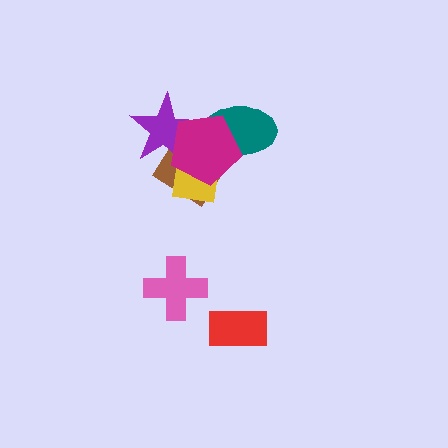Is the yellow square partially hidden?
Yes, it is partially covered by another shape.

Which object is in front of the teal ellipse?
The magenta pentagon is in front of the teal ellipse.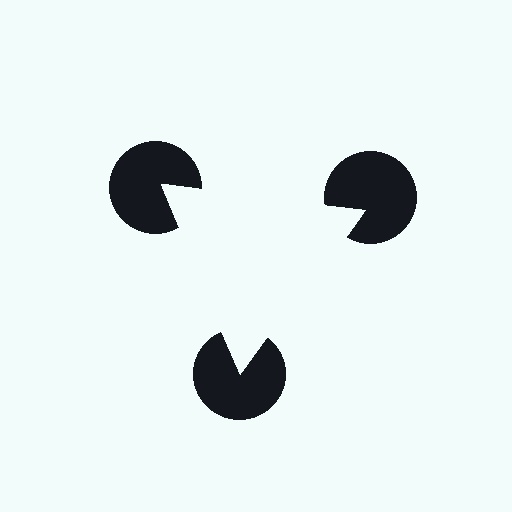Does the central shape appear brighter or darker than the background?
It typically appears slightly brighter than the background, even though no actual brightness change is drawn.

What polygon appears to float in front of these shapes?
An illusory triangle — its edges are inferred from the aligned wedge cuts in the pac-man discs, not physically drawn.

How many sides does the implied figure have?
3 sides.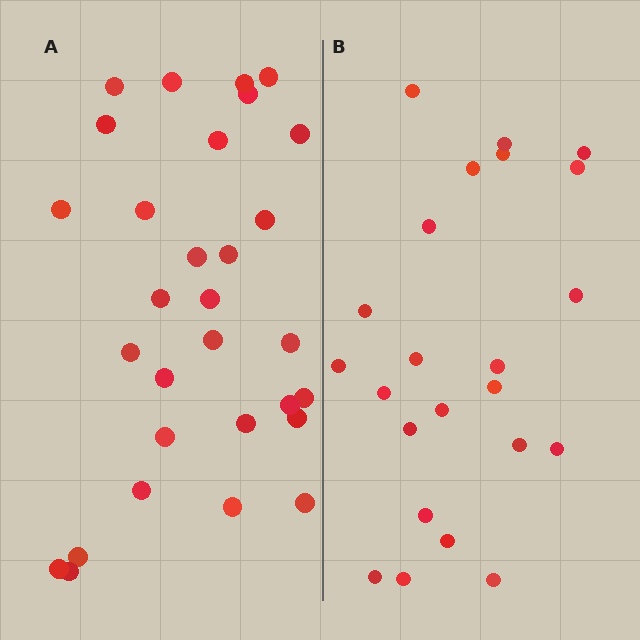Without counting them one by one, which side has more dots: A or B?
Region A (the left region) has more dots.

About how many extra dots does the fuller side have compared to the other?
Region A has roughly 8 or so more dots than region B.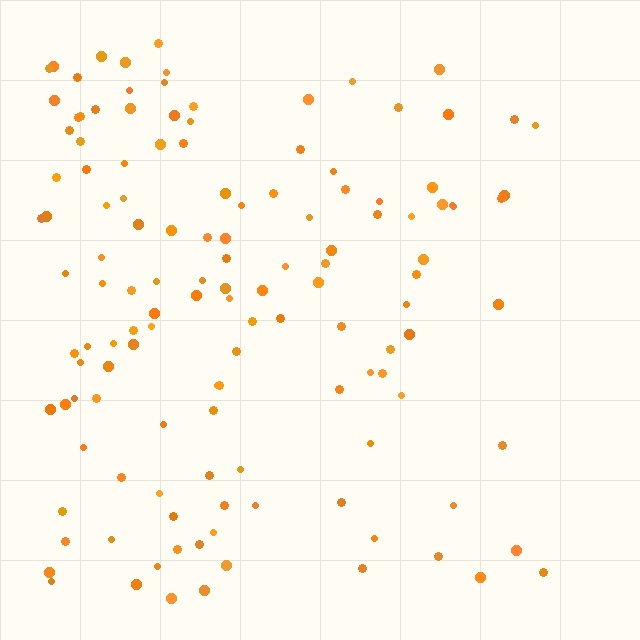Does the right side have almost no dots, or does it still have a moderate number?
Still a moderate number, just noticeably fewer than the left.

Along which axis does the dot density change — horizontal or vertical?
Horizontal.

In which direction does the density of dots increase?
From right to left, with the left side densest.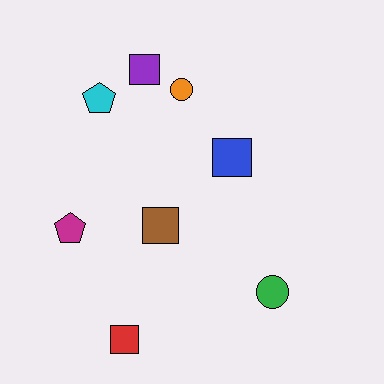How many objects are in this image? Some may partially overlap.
There are 8 objects.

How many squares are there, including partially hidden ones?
There are 4 squares.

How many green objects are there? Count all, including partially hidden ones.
There is 1 green object.